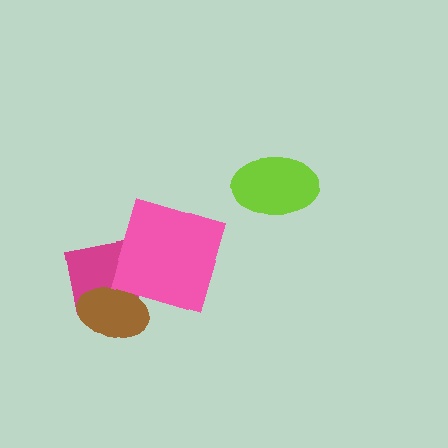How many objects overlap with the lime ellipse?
0 objects overlap with the lime ellipse.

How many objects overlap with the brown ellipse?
1 object overlaps with the brown ellipse.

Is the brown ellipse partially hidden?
No, no other shape covers it.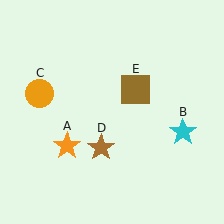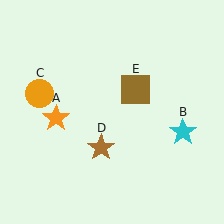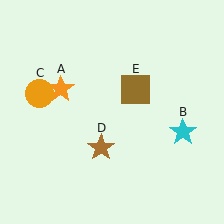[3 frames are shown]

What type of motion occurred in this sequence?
The orange star (object A) rotated clockwise around the center of the scene.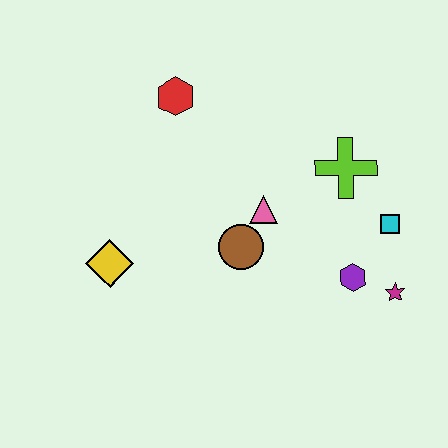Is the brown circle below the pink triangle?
Yes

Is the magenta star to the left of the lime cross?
No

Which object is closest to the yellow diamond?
The brown circle is closest to the yellow diamond.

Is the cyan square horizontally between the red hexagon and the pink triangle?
No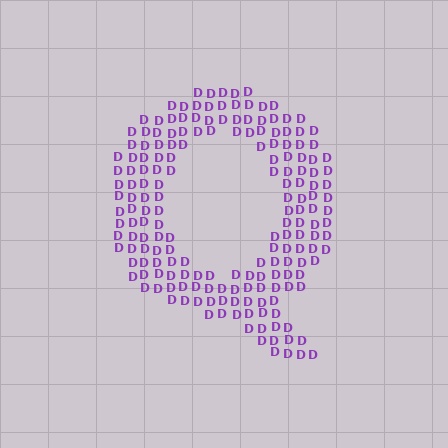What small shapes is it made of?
It is made of small letter D's.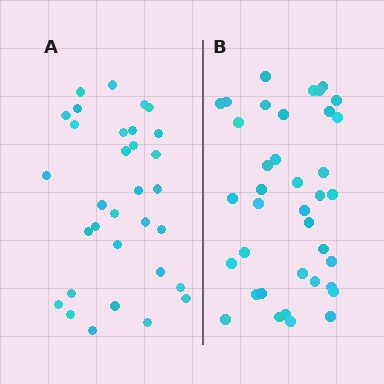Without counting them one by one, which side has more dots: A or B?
Region B (the right region) has more dots.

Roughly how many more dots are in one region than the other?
Region B has about 6 more dots than region A.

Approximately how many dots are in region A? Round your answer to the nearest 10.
About 30 dots. (The exact count is 32, which rounds to 30.)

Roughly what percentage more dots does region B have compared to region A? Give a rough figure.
About 20% more.